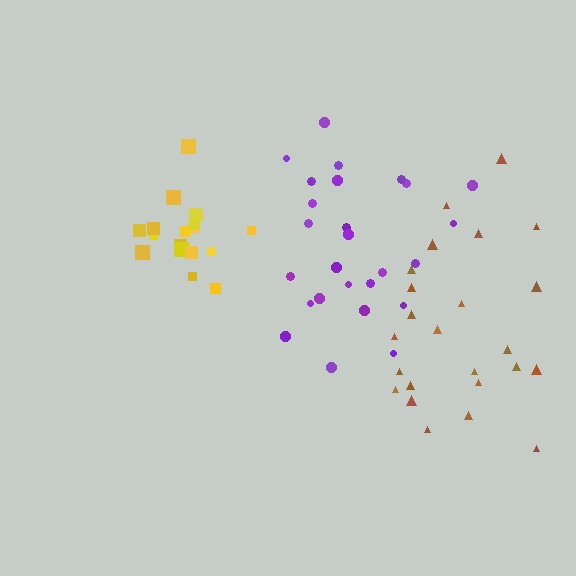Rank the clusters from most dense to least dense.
yellow, purple, brown.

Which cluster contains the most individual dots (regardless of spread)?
Purple (26).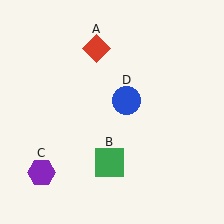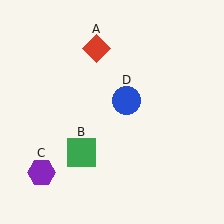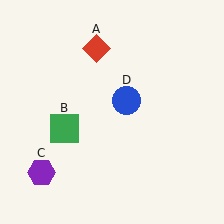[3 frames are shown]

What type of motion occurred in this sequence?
The green square (object B) rotated clockwise around the center of the scene.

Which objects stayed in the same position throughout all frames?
Red diamond (object A) and purple hexagon (object C) and blue circle (object D) remained stationary.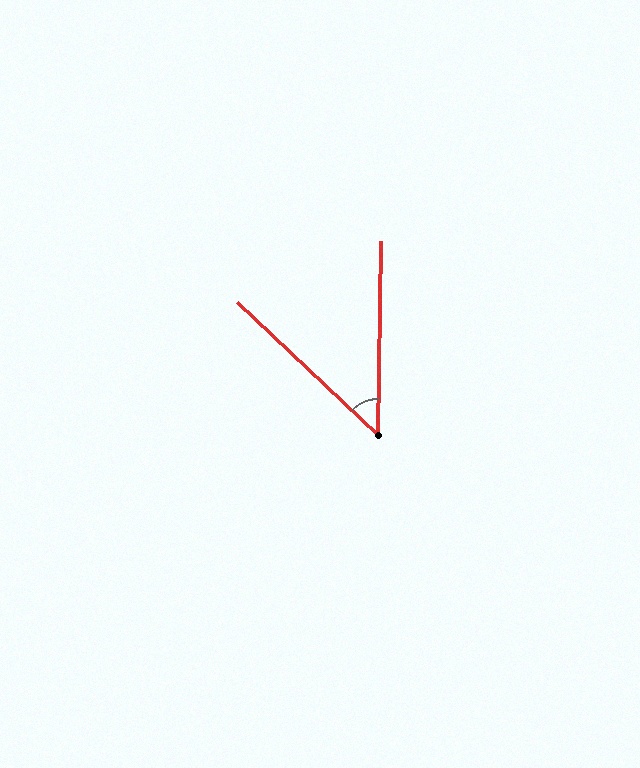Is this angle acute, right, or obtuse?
It is acute.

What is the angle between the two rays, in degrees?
Approximately 48 degrees.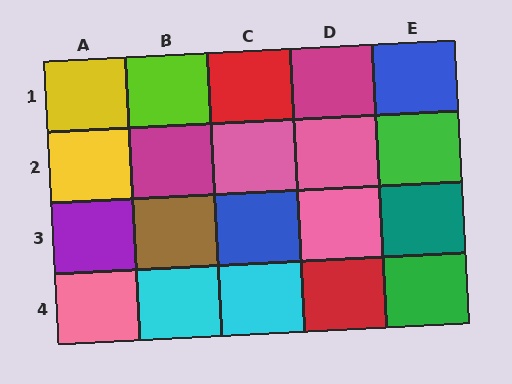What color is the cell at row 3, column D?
Pink.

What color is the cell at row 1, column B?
Lime.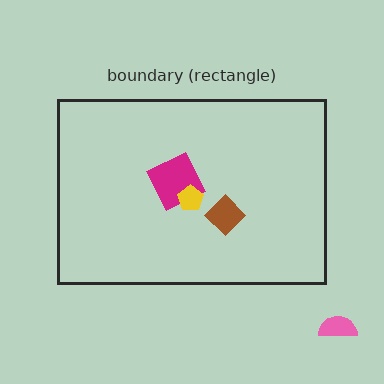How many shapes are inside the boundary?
3 inside, 1 outside.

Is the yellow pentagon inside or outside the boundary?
Inside.